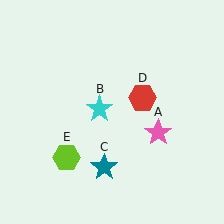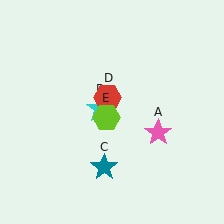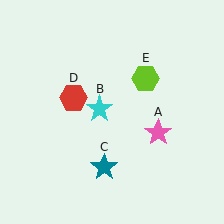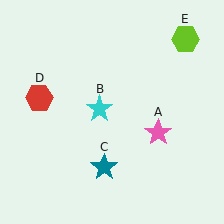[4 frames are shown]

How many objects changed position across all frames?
2 objects changed position: red hexagon (object D), lime hexagon (object E).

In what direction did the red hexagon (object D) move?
The red hexagon (object D) moved left.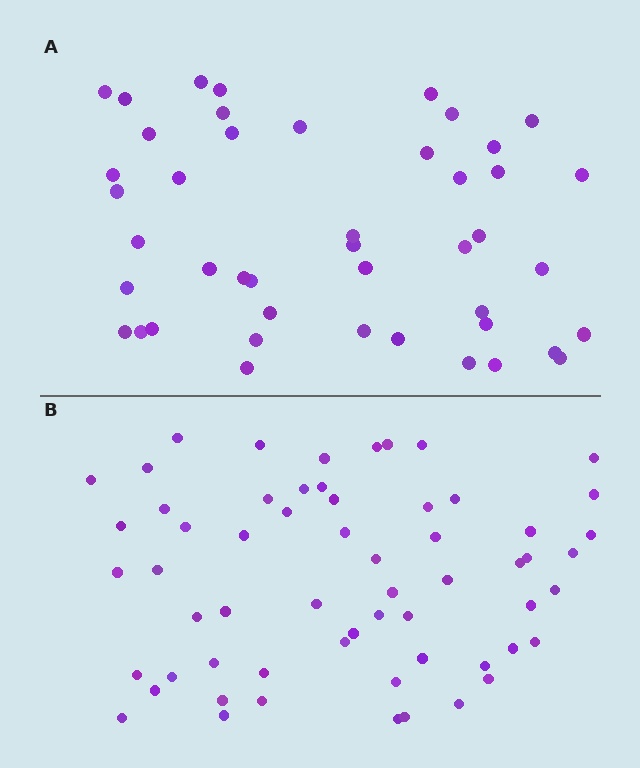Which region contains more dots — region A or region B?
Region B (the bottom region) has more dots.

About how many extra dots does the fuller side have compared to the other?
Region B has approximately 15 more dots than region A.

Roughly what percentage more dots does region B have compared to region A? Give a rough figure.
About 35% more.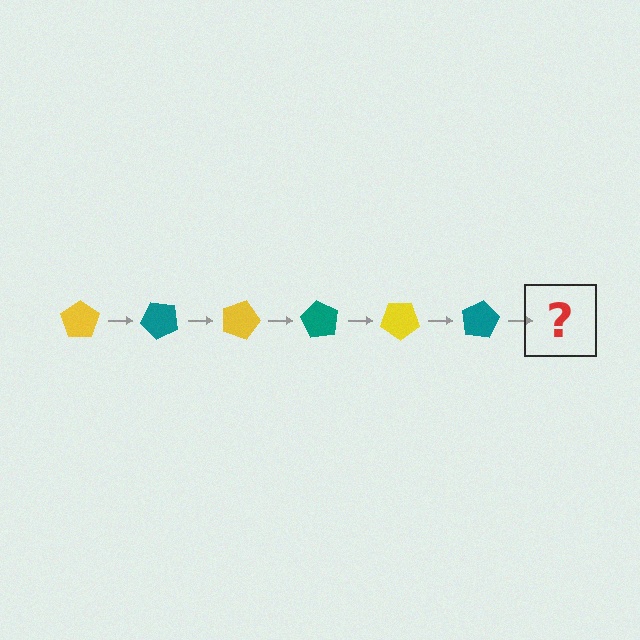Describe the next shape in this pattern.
It should be a yellow pentagon, rotated 270 degrees from the start.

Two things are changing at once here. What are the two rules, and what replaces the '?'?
The two rules are that it rotates 45 degrees each step and the color cycles through yellow and teal. The '?' should be a yellow pentagon, rotated 270 degrees from the start.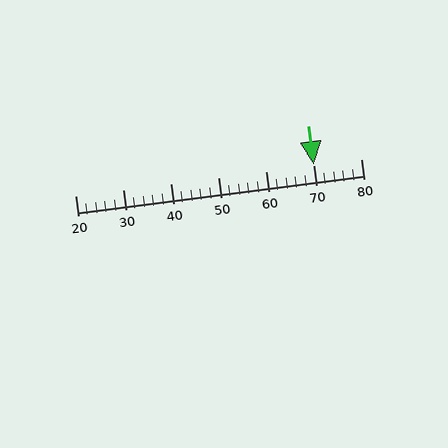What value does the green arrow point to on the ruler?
The green arrow points to approximately 70.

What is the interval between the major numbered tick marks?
The major tick marks are spaced 10 units apart.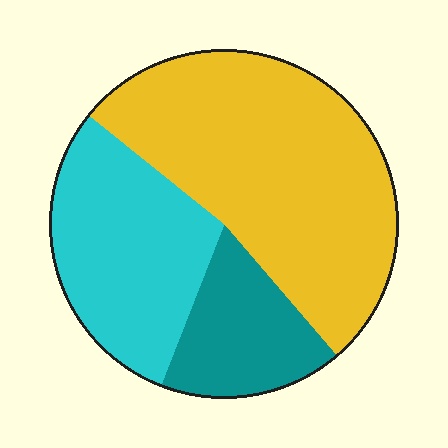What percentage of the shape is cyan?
Cyan takes up between a quarter and a half of the shape.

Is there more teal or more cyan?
Cyan.